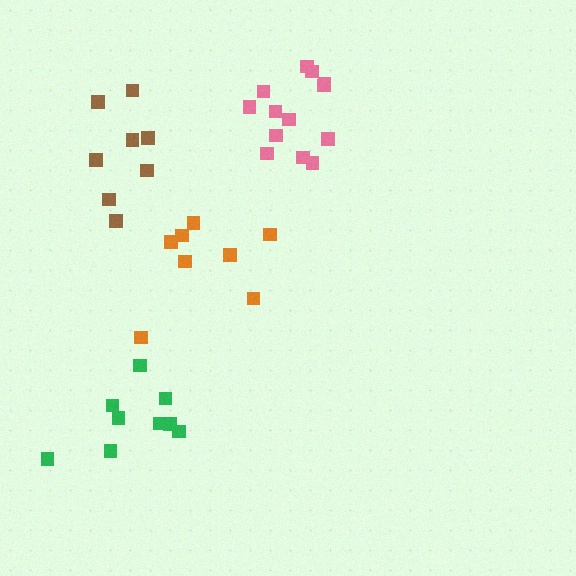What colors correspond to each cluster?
The clusters are colored: orange, green, brown, pink.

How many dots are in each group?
Group 1: 8 dots, Group 2: 9 dots, Group 3: 8 dots, Group 4: 13 dots (38 total).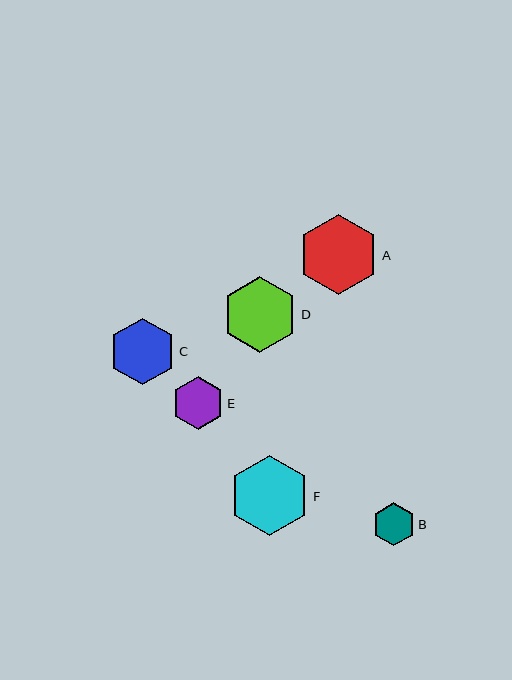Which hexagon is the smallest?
Hexagon B is the smallest with a size of approximately 43 pixels.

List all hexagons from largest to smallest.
From largest to smallest: A, F, D, C, E, B.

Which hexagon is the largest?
Hexagon A is the largest with a size of approximately 81 pixels.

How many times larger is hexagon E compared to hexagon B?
Hexagon E is approximately 1.2 times the size of hexagon B.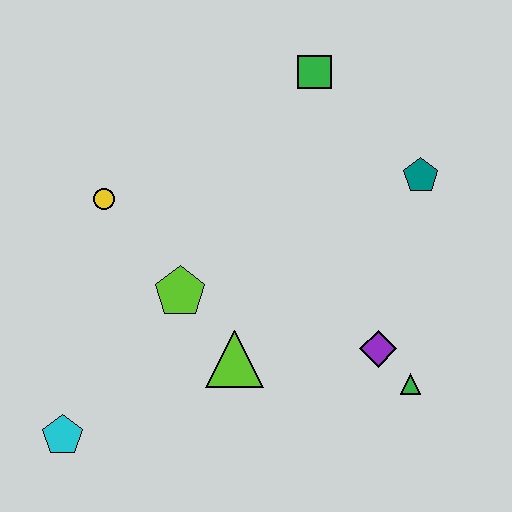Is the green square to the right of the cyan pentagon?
Yes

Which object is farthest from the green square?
The cyan pentagon is farthest from the green square.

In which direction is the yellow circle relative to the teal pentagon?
The yellow circle is to the left of the teal pentagon.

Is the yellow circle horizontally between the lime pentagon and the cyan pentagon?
Yes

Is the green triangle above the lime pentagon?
No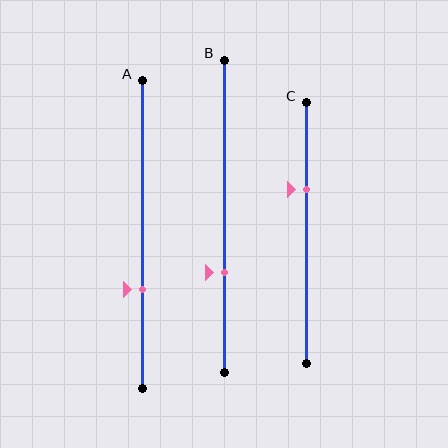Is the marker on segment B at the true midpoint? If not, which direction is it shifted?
No, the marker on segment B is shifted downward by about 18% of the segment length.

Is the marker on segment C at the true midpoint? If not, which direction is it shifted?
No, the marker on segment C is shifted upward by about 17% of the segment length.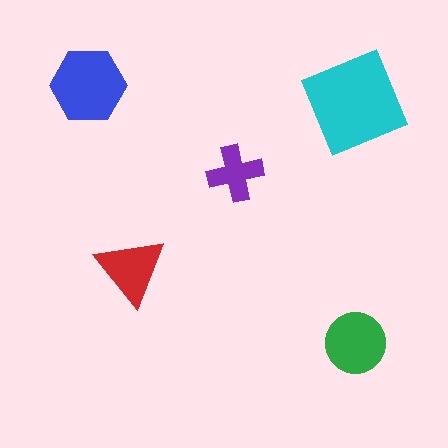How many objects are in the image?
There are 5 objects in the image.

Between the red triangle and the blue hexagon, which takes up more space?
The blue hexagon.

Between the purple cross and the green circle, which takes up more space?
The green circle.